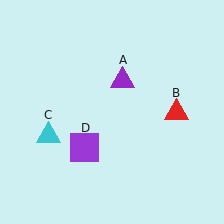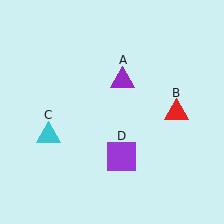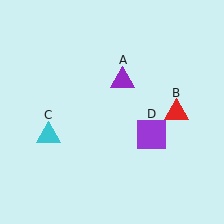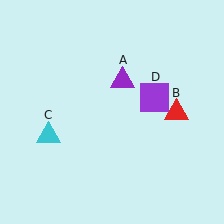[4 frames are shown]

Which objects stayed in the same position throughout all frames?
Purple triangle (object A) and red triangle (object B) and cyan triangle (object C) remained stationary.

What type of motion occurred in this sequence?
The purple square (object D) rotated counterclockwise around the center of the scene.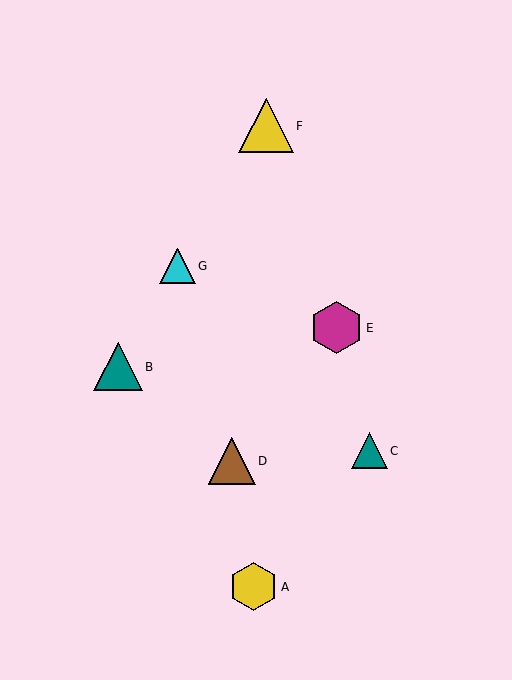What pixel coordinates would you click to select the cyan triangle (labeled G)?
Click at (178, 266) to select the cyan triangle G.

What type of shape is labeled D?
Shape D is a brown triangle.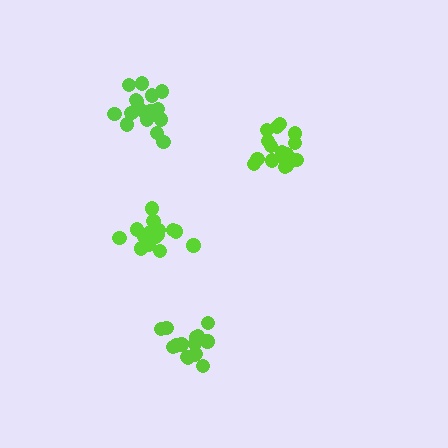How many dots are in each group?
Group 1: 17 dots, Group 2: 16 dots, Group 3: 17 dots, Group 4: 19 dots (69 total).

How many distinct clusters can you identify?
There are 4 distinct clusters.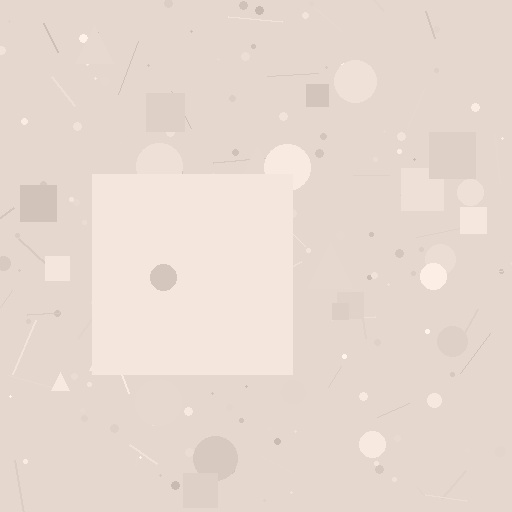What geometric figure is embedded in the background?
A square is embedded in the background.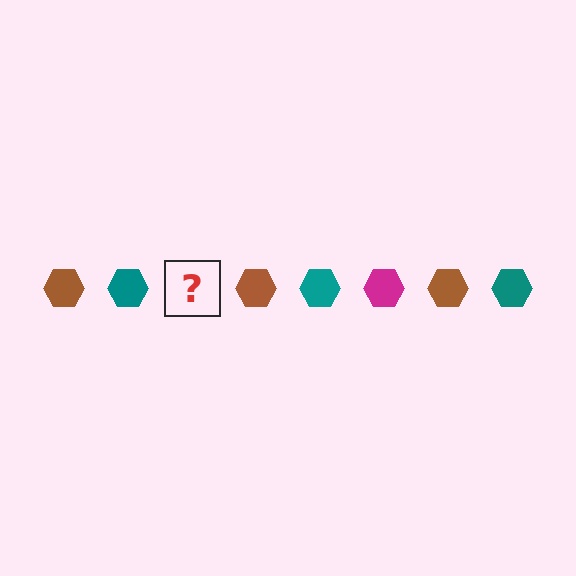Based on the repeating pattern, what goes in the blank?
The blank should be a magenta hexagon.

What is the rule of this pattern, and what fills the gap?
The rule is that the pattern cycles through brown, teal, magenta hexagons. The gap should be filled with a magenta hexagon.